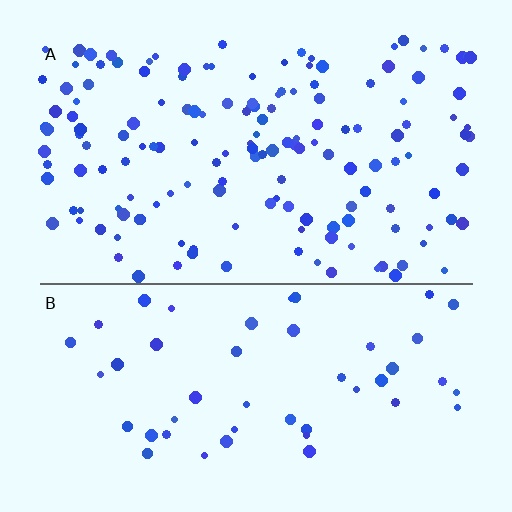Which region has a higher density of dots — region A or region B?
A (the top).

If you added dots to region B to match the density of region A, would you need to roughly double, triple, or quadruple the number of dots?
Approximately triple.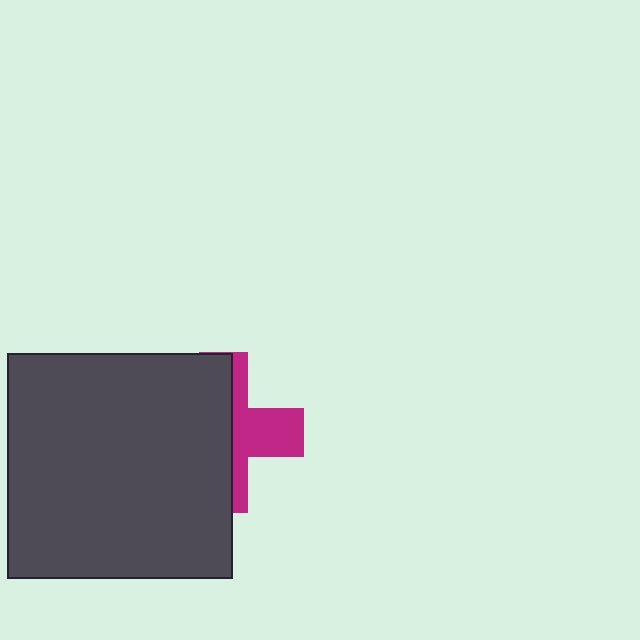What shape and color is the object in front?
The object in front is a dark gray square.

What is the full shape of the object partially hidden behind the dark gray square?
The partially hidden object is a magenta cross.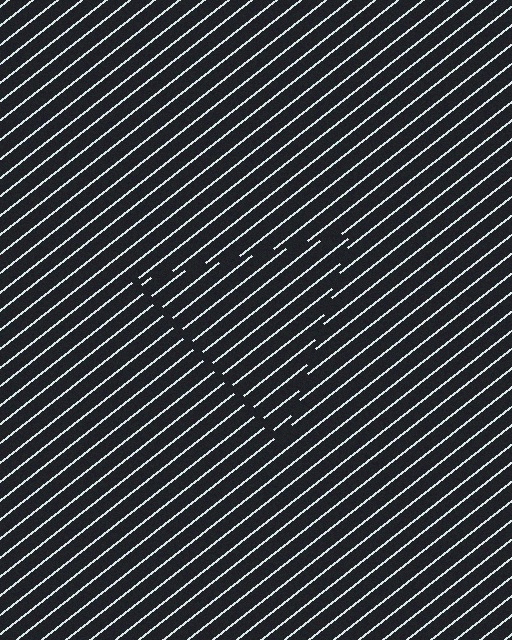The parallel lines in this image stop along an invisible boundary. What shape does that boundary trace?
An illusory triangle. The interior of the shape contains the same grating, shifted by half a period — the contour is defined by the phase discontinuity where line-ends from the inner and outer gratings abut.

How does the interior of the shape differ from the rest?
The interior of the shape contains the same grating, shifted by half a period — the contour is defined by the phase discontinuity where line-ends from the inner and outer gratings abut.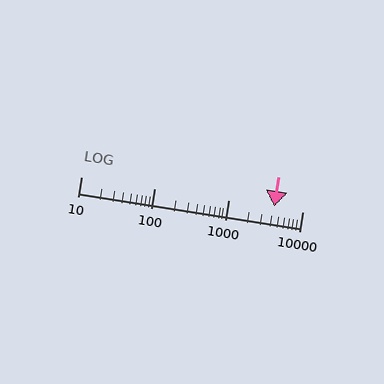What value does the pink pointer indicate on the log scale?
The pointer indicates approximately 4100.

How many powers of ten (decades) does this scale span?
The scale spans 3 decades, from 10 to 10000.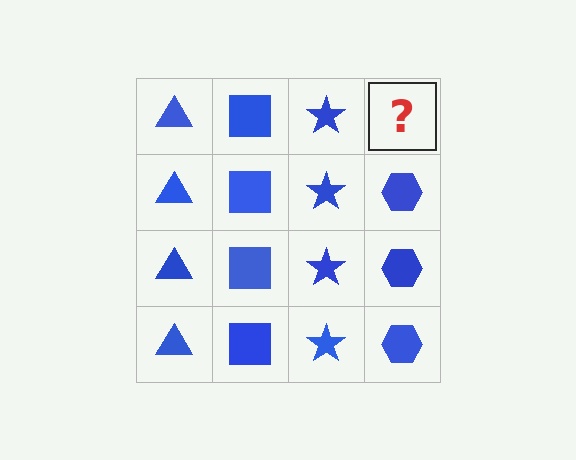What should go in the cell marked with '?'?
The missing cell should contain a blue hexagon.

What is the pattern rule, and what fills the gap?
The rule is that each column has a consistent shape. The gap should be filled with a blue hexagon.